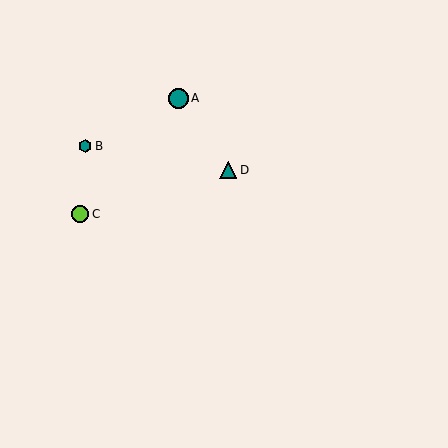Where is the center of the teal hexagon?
The center of the teal hexagon is at (85, 146).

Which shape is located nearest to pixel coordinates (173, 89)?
The teal circle (labeled A) at (178, 98) is nearest to that location.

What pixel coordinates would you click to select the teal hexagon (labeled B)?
Click at (85, 146) to select the teal hexagon B.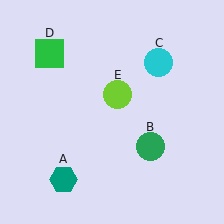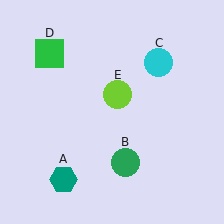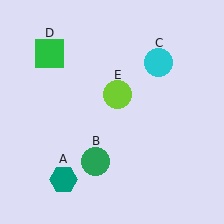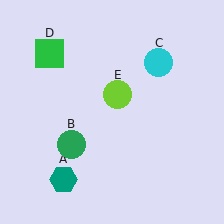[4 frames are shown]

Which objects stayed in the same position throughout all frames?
Teal hexagon (object A) and cyan circle (object C) and green square (object D) and lime circle (object E) remained stationary.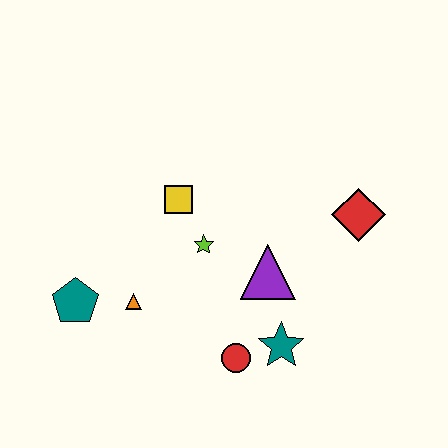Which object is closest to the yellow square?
The lime star is closest to the yellow square.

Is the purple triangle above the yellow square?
No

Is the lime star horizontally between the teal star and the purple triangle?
No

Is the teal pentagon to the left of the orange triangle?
Yes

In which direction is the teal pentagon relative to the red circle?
The teal pentagon is to the left of the red circle.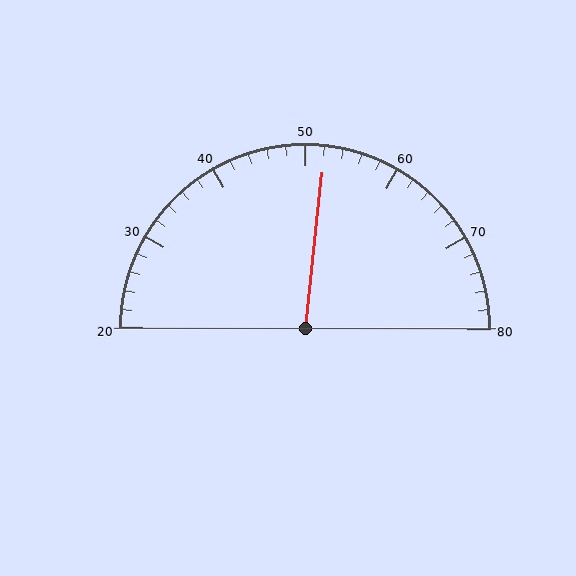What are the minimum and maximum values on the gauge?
The gauge ranges from 20 to 80.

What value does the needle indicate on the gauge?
The needle indicates approximately 52.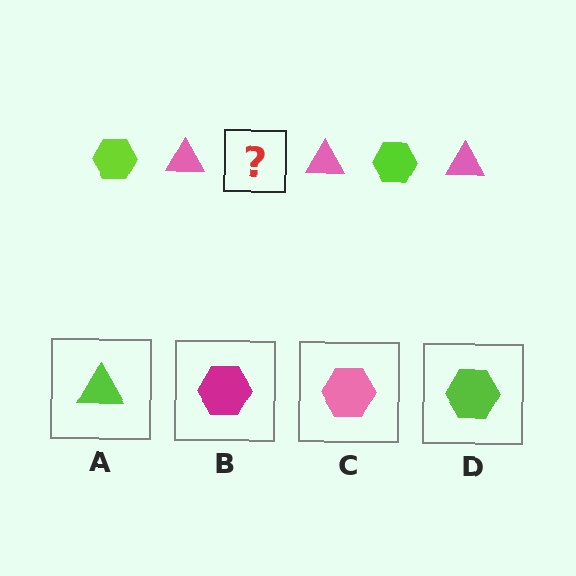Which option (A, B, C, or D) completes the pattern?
D.